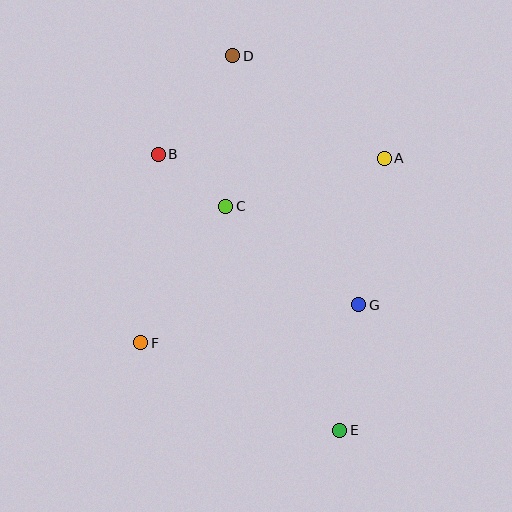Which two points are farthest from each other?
Points D and E are farthest from each other.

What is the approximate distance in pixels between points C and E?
The distance between C and E is approximately 251 pixels.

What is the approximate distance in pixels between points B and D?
The distance between B and D is approximately 124 pixels.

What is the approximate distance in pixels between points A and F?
The distance between A and F is approximately 306 pixels.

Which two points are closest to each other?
Points B and C are closest to each other.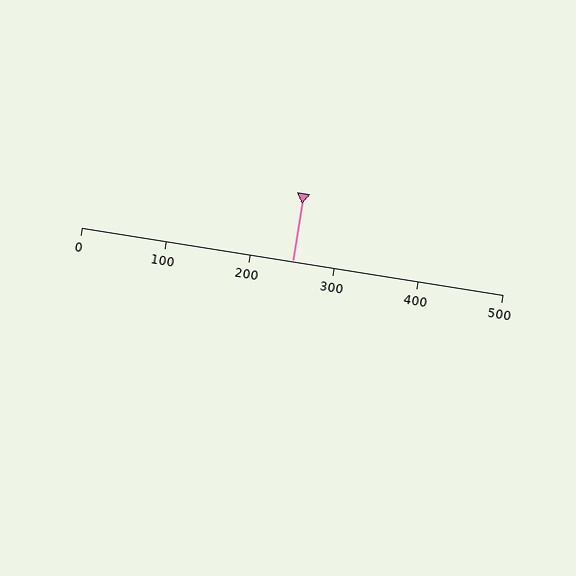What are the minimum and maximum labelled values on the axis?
The axis runs from 0 to 500.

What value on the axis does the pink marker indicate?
The marker indicates approximately 250.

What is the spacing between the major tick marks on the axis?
The major ticks are spaced 100 apart.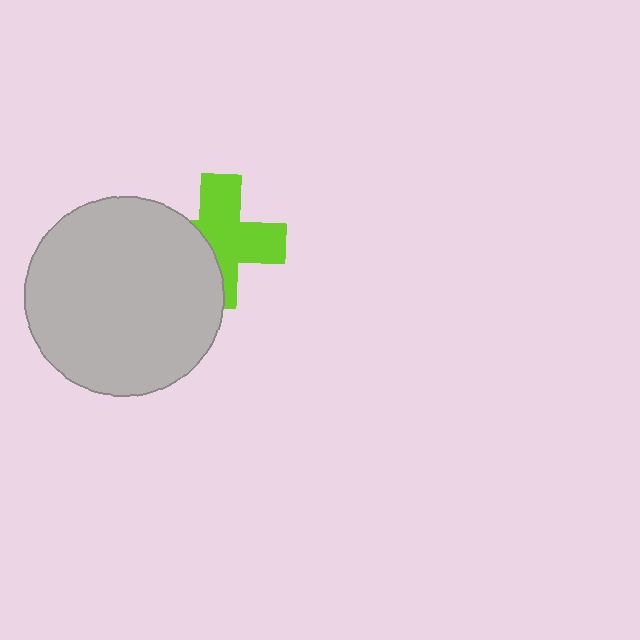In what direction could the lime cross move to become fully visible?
The lime cross could move right. That would shift it out from behind the light gray circle entirely.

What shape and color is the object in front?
The object in front is a light gray circle.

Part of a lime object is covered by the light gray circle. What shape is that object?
It is a cross.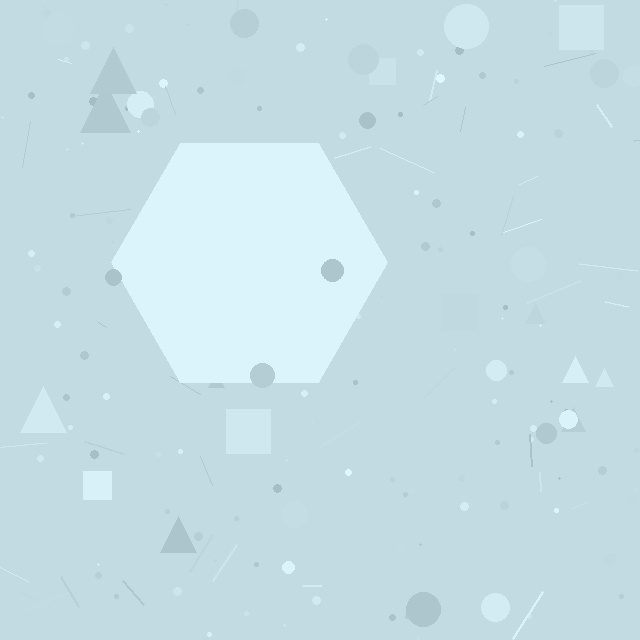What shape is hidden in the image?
A hexagon is hidden in the image.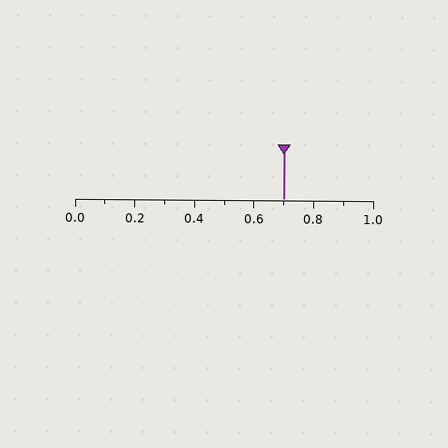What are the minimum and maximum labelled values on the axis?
The axis runs from 0.0 to 1.0.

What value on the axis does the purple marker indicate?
The marker indicates approximately 0.7.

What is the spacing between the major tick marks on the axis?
The major ticks are spaced 0.2 apart.